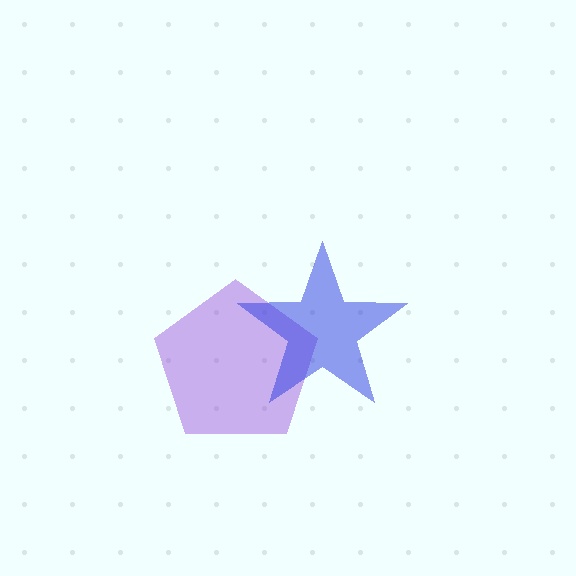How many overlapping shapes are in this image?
There are 2 overlapping shapes in the image.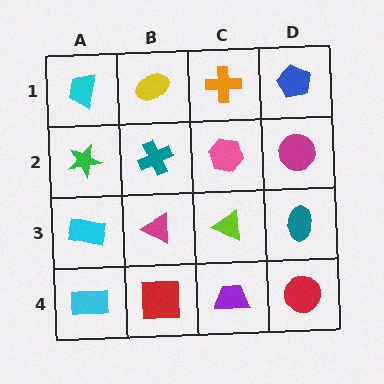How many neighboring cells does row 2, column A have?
3.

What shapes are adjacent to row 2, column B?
A yellow ellipse (row 1, column B), a magenta triangle (row 3, column B), a green star (row 2, column A), a pink hexagon (row 2, column C).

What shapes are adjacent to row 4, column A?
A cyan rectangle (row 3, column A), a red square (row 4, column B).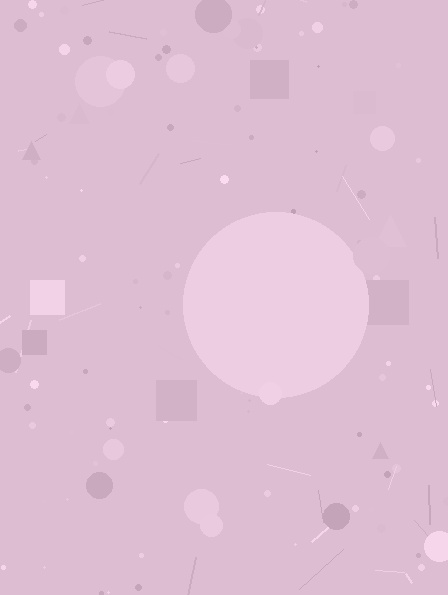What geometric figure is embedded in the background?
A circle is embedded in the background.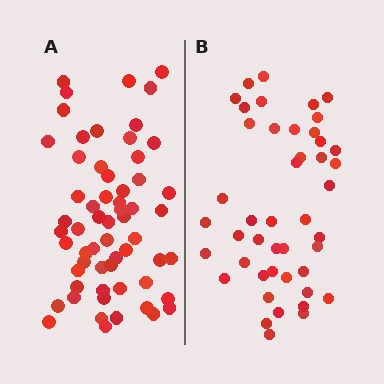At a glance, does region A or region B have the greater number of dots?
Region A (the left region) has more dots.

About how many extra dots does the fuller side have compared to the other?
Region A has approximately 15 more dots than region B.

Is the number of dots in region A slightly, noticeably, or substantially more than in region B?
Region A has noticeably more, but not dramatically so. The ratio is roughly 1.3 to 1.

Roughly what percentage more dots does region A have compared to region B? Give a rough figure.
About 35% more.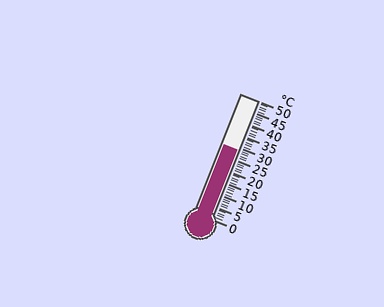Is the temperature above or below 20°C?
The temperature is above 20°C.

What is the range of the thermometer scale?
The thermometer scale ranges from 0°C to 50°C.